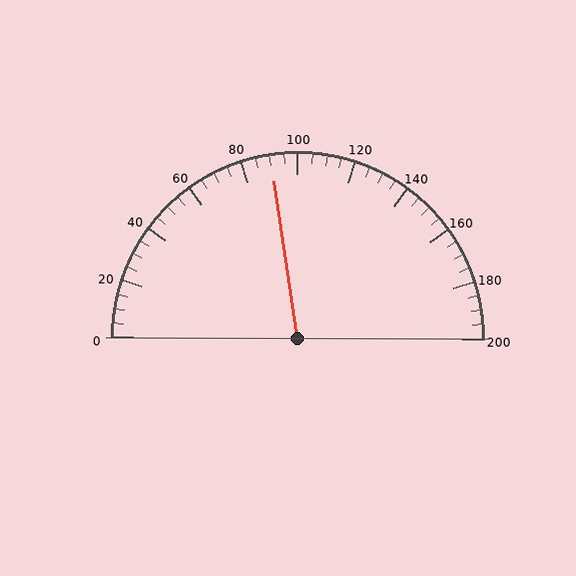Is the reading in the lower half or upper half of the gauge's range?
The reading is in the lower half of the range (0 to 200).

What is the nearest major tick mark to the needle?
The nearest major tick mark is 80.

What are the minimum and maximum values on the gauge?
The gauge ranges from 0 to 200.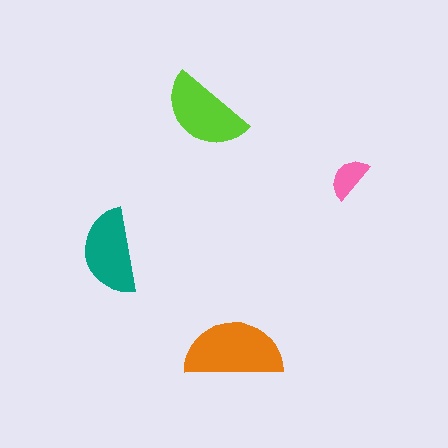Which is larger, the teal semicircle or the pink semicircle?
The teal one.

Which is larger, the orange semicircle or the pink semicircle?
The orange one.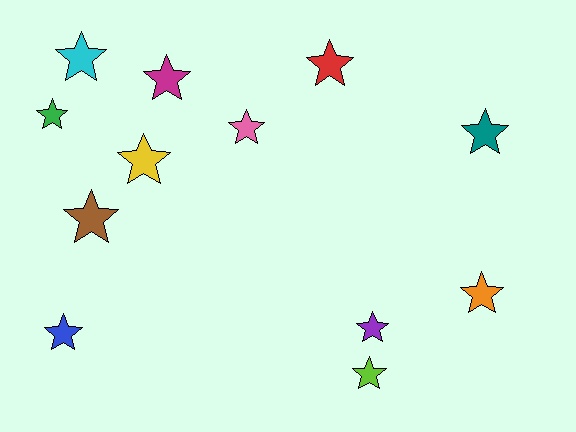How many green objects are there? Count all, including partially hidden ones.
There is 1 green object.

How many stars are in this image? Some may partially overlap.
There are 12 stars.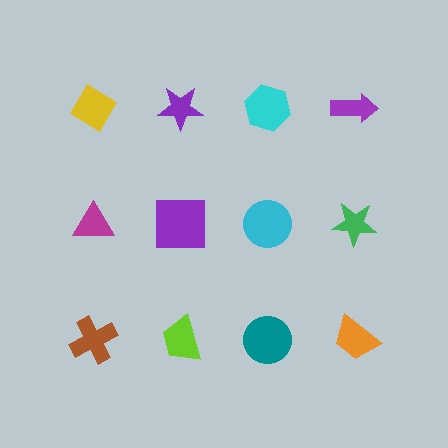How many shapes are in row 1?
4 shapes.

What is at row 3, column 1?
A brown cross.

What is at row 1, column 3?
A cyan hexagon.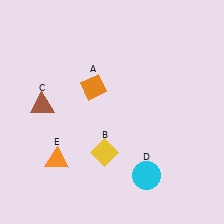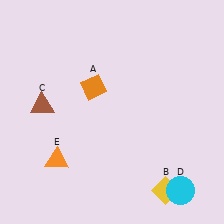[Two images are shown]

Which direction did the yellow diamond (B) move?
The yellow diamond (B) moved right.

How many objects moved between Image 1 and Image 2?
2 objects moved between the two images.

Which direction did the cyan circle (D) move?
The cyan circle (D) moved right.